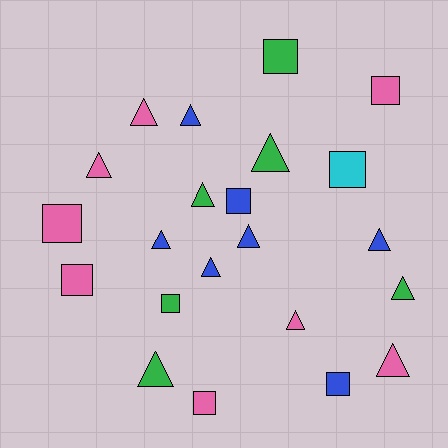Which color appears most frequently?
Pink, with 8 objects.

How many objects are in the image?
There are 22 objects.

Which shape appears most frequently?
Triangle, with 13 objects.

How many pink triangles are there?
There are 4 pink triangles.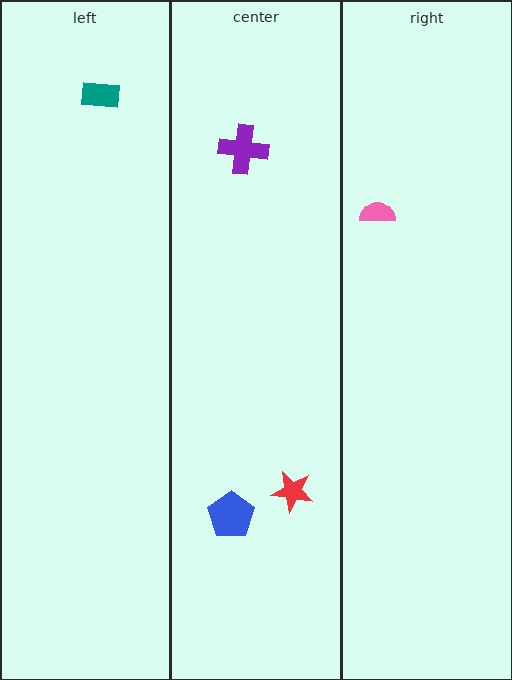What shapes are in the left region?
The teal rectangle.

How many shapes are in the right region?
1.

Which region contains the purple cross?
The center region.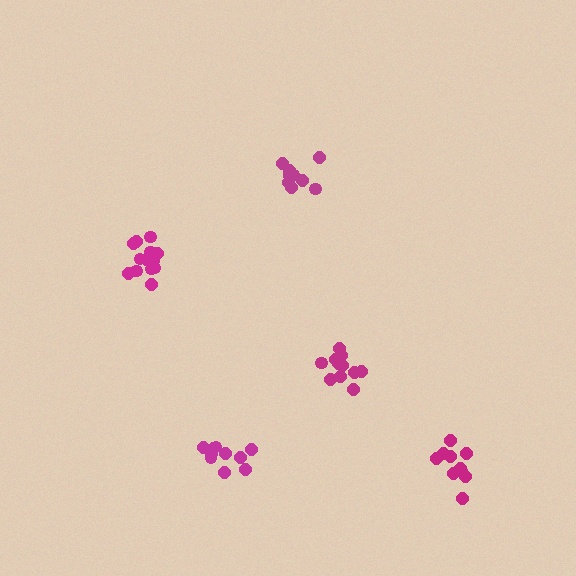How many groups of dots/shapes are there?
There are 5 groups.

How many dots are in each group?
Group 1: 11 dots, Group 2: 9 dots, Group 3: 13 dots, Group 4: 11 dots, Group 5: 10 dots (54 total).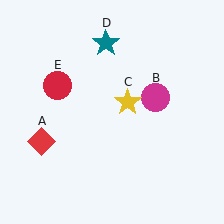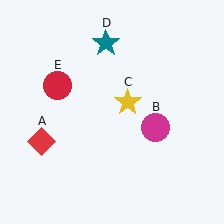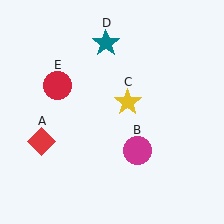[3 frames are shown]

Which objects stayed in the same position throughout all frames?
Red diamond (object A) and yellow star (object C) and teal star (object D) and red circle (object E) remained stationary.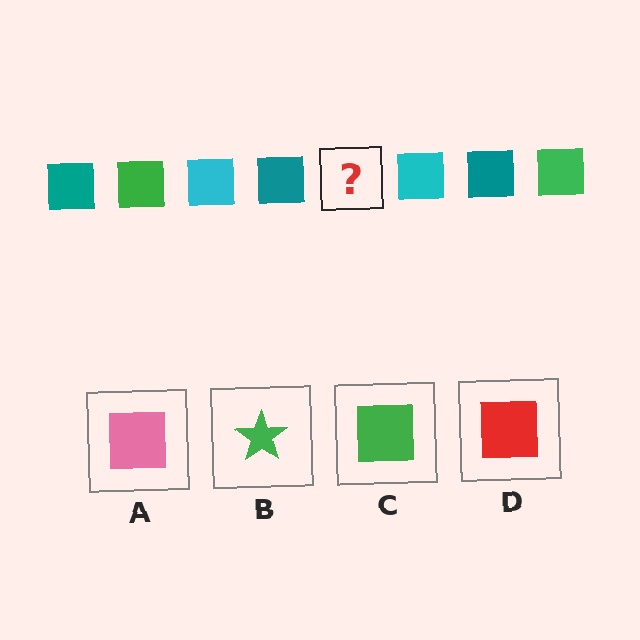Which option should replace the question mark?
Option C.